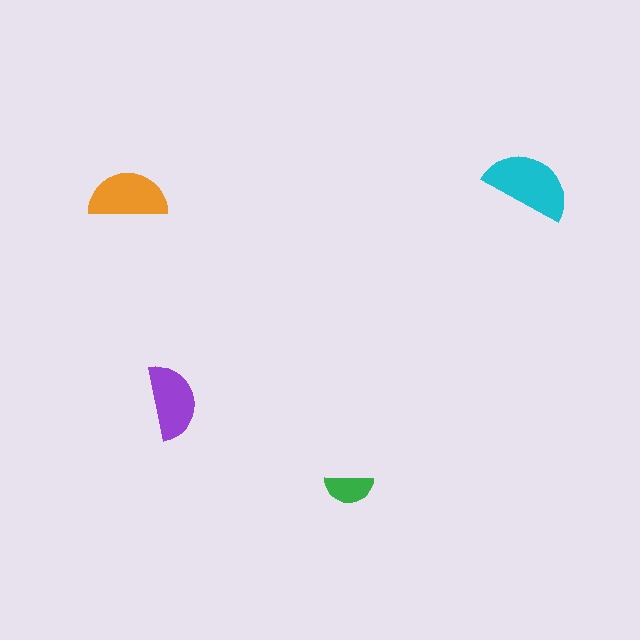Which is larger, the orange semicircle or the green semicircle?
The orange one.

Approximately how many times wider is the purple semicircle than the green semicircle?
About 1.5 times wider.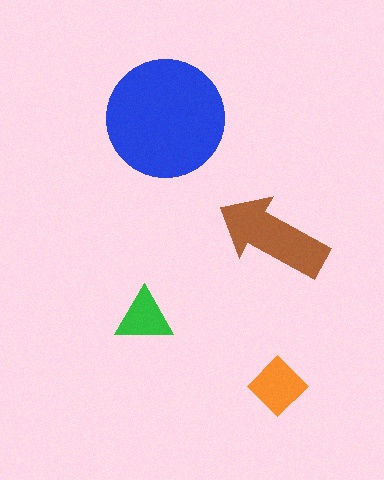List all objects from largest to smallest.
The blue circle, the brown arrow, the orange diamond, the green triangle.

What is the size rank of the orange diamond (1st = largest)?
3rd.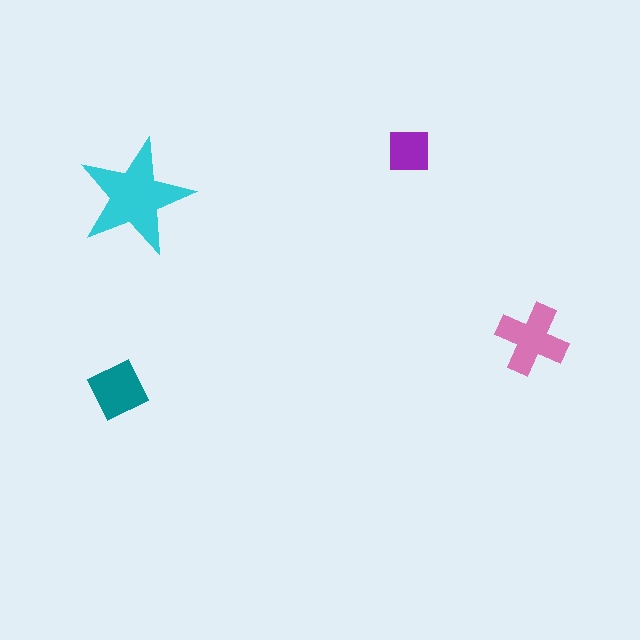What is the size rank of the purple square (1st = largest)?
4th.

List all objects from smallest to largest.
The purple square, the teal diamond, the pink cross, the cyan star.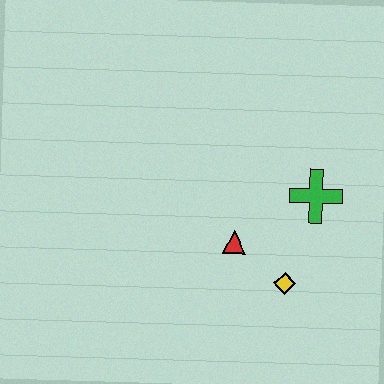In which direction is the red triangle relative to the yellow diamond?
The red triangle is to the left of the yellow diamond.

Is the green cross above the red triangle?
Yes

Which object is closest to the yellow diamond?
The red triangle is closest to the yellow diamond.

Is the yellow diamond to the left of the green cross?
Yes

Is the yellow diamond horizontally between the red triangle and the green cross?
Yes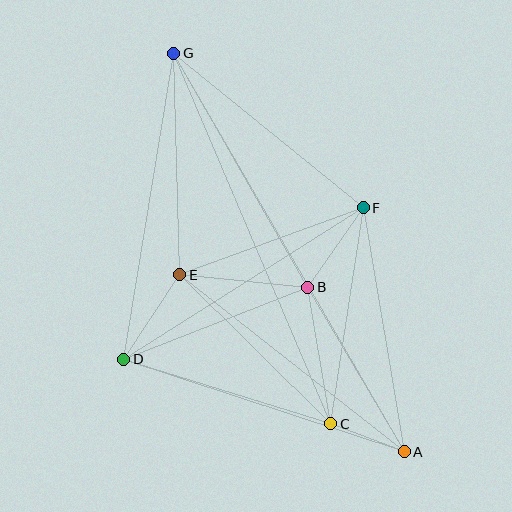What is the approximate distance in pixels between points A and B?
The distance between A and B is approximately 191 pixels.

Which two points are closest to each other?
Points A and C are closest to each other.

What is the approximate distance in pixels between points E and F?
The distance between E and F is approximately 195 pixels.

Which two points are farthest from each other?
Points A and G are farthest from each other.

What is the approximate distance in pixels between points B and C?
The distance between B and C is approximately 138 pixels.